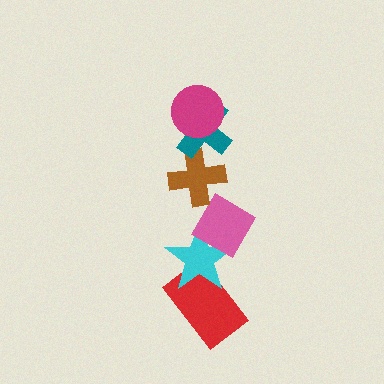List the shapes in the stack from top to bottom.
From top to bottom: the magenta circle, the teal cross, the brown cross, the pink diamond, the cyan star, the red rectangle.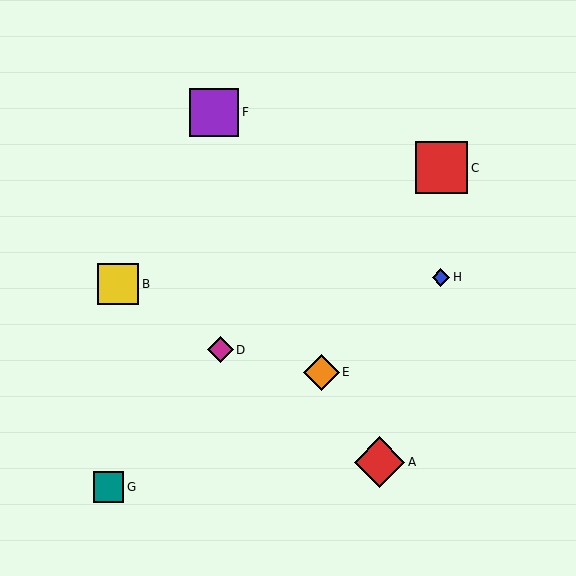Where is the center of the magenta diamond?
The center of the magenta diamond is at (220, 350).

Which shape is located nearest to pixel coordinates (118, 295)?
The yellow square (labeled B) at (118, 284) is nearest to that location.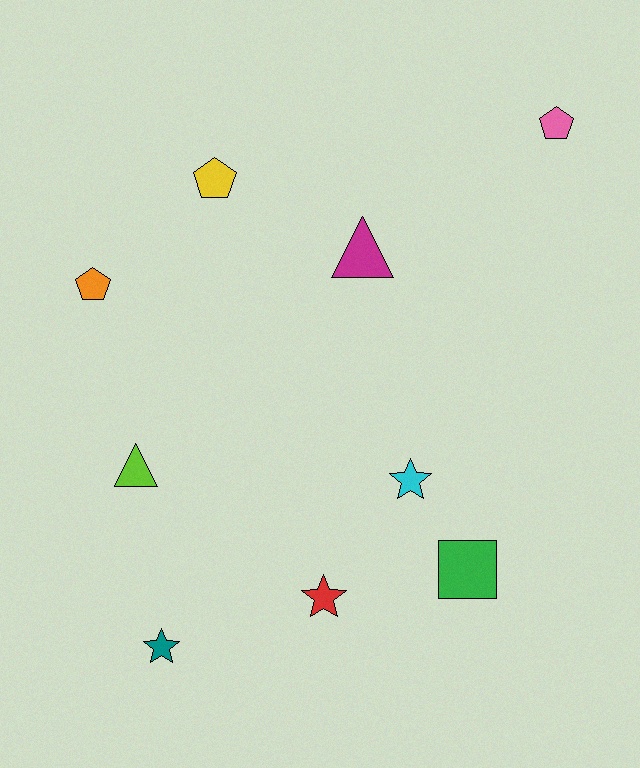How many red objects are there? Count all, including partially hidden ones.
There is 1 red object.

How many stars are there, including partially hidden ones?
There are 3 stars.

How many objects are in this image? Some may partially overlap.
There are 9 objects.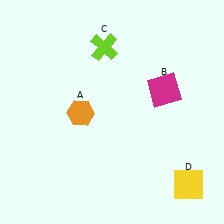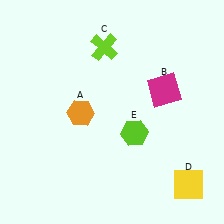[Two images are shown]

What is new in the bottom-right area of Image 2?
A lime hexagon (E) was added in the bottom-right area of Image 2.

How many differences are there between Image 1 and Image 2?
There is 1 difference between the two images.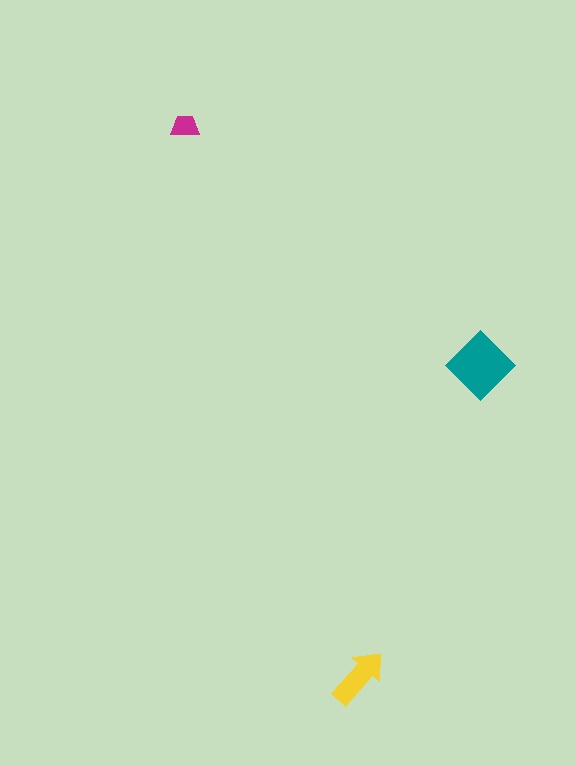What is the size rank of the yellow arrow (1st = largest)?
2nd.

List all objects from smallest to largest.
The magenta trapezoid, the yellow arrow, the teal diamond.